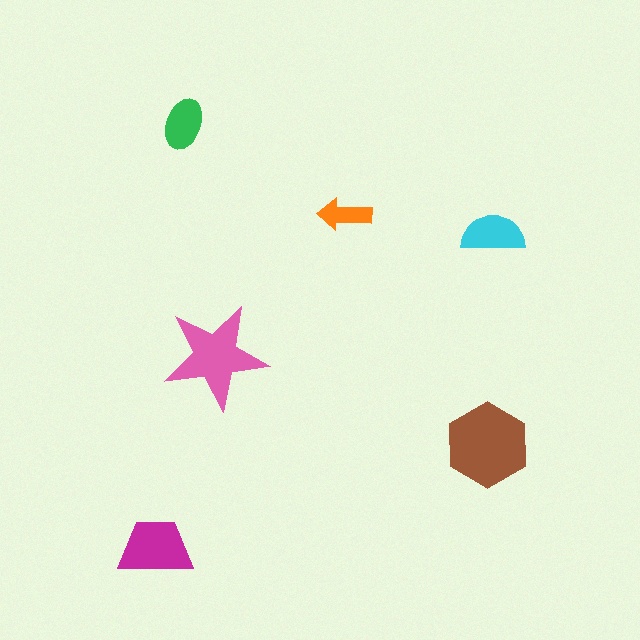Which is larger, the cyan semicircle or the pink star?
The pink star.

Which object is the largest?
The brown hexagon.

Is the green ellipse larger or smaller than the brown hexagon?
Smaller.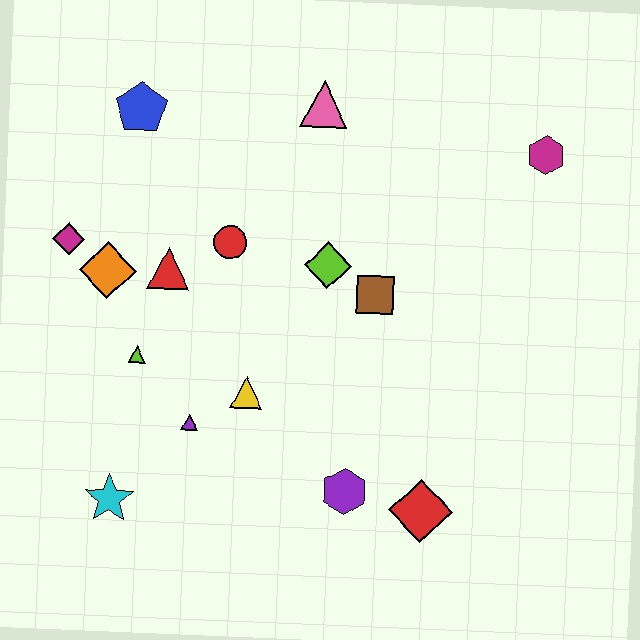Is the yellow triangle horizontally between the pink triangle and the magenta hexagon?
No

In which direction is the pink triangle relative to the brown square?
The pink triangle is above the brown square.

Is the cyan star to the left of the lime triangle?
Yes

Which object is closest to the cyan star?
The purple triangle is closest to the cyan star.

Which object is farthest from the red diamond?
The blue pentagon is farthest from the red diamond.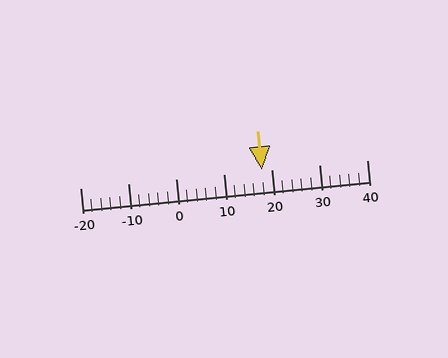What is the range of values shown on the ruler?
The ruler shows values from -20 to 40.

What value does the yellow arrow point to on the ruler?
The yellow arrow points to approximately 18.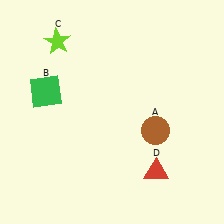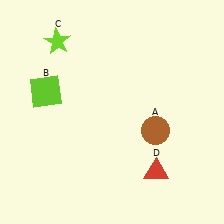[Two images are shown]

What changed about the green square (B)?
In Image 1, B is green. In Image 2, it changed to lime.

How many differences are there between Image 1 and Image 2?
There is 1 difference between the two images.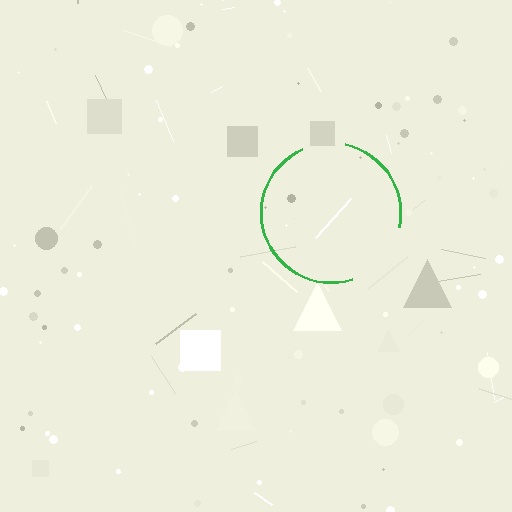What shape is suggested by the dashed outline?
The dashed outline suggests a circle.